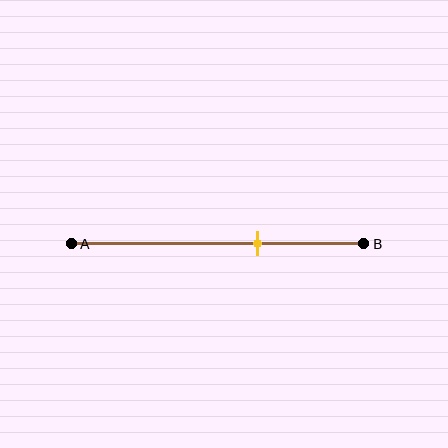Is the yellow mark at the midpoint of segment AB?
No, the mark is at about 65% from A, not at the 50% midpoint.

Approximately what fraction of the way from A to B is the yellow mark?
The yellow mark is approximately 65% of the way from A to B.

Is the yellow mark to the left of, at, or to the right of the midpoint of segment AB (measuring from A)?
The yellow mark is to the right of the midpoint of segment AB.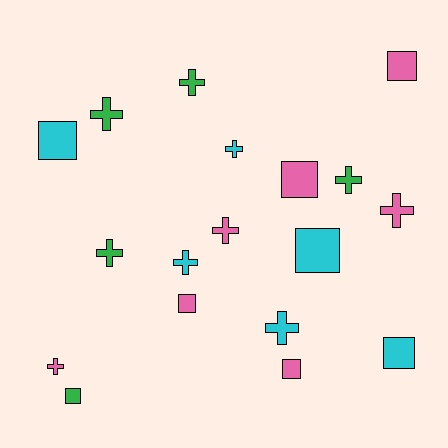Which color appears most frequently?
Pink, with 7 objects.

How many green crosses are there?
There are 4 green crosses.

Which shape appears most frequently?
Cross, with 10 objects.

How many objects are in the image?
There are 18 objects.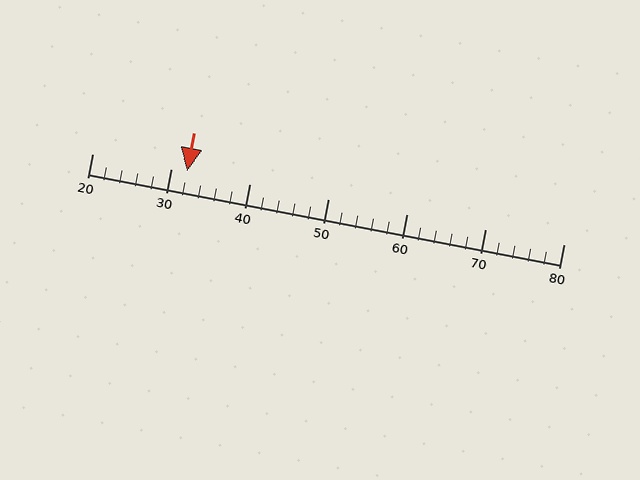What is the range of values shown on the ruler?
The ruler shows values from 20 to 80.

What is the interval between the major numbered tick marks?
The major tick marks are spaced 10 units apart.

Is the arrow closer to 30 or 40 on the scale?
The arrow is closer to 30.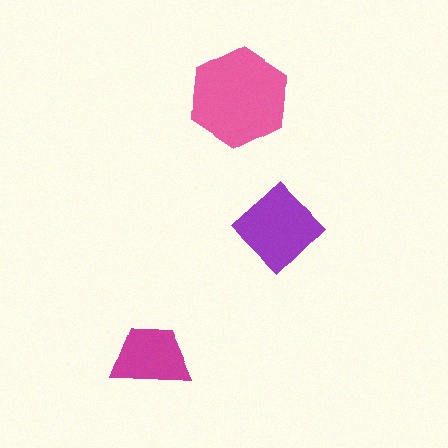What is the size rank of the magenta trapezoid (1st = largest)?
3rd.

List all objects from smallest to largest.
The magenta trapezoid, the purple diamond, the pink hexagon.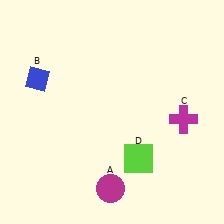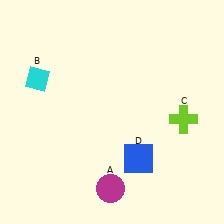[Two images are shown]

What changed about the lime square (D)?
In Image 1, D is lime. In Image 2, it changed to blue.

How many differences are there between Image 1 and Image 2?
There are 3 differences between the two images.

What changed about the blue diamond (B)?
In Image 1, B is blue. In Image 2, it changed to cyan.